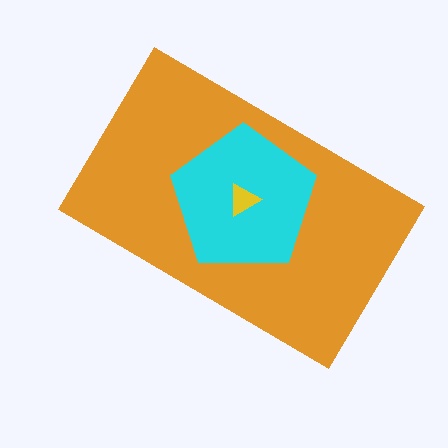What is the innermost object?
The yellow triangle.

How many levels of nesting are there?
3.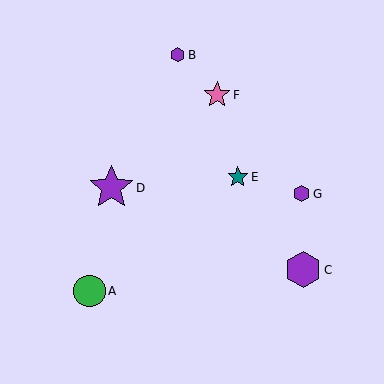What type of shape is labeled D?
Shape D is a purple star.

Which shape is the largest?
The purple star (labeled D) is the largest.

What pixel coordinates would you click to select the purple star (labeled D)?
Click at (111, 188) to select the purple star D.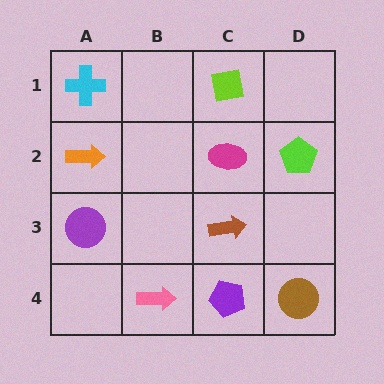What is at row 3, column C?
A brown arrow.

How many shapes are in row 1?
2 shapes.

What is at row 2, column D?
A lime pentagon.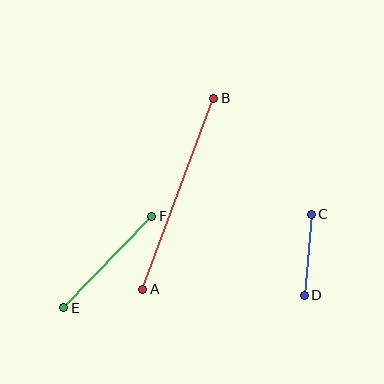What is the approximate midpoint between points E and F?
The midpoint is at approximately (108, 262) pixels.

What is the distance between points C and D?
The distance is approximately 81 pixels.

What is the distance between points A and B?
The distance is approximately 204 pixels.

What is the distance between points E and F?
The distance is approximately 127 pixels.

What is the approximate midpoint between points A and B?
The midpoint is at approximately (178, 194) pixels.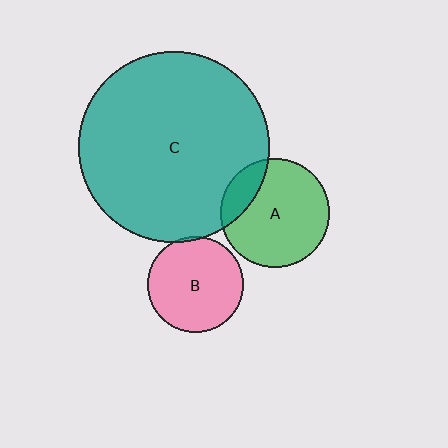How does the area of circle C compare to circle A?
Approximately 3.1 times.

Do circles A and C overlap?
Yes.